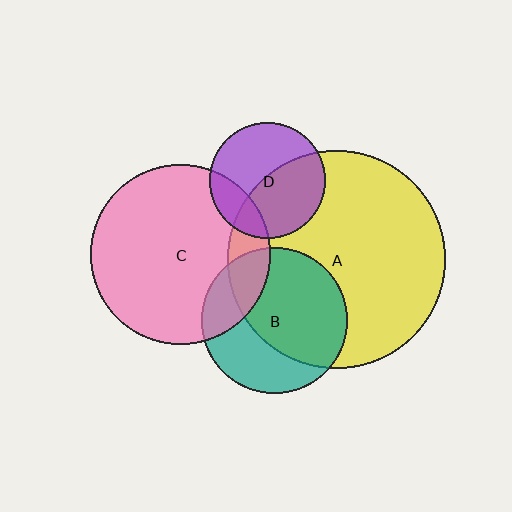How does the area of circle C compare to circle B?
Approximately 1.5 times.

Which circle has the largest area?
Circle A (yellow).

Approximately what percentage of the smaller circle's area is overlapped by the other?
Approximately 15%.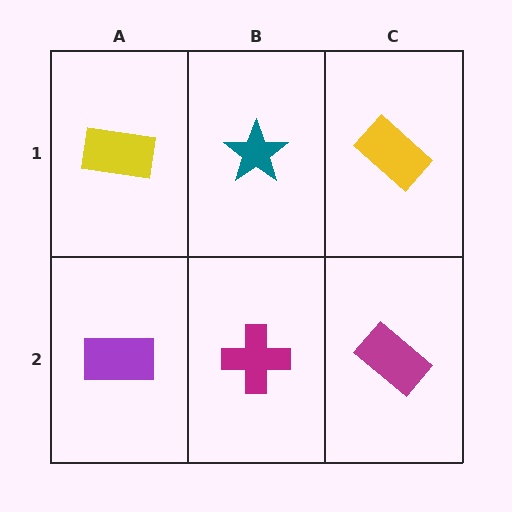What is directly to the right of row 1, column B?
A yellow rectangle.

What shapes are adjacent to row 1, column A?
A purple rectangle (row 2, column A), a teal star (row 1, column B).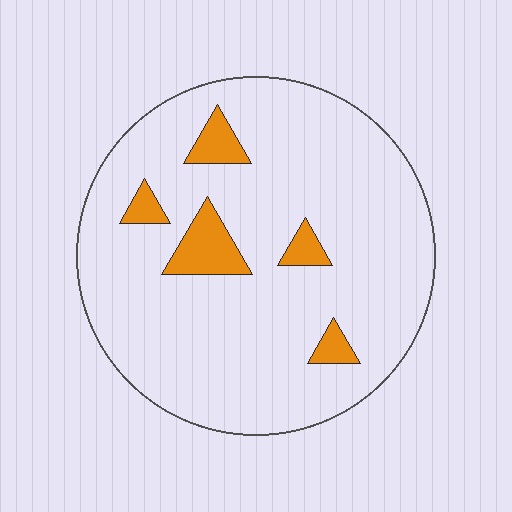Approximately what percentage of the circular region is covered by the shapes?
Approximately 10%.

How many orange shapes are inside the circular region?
5.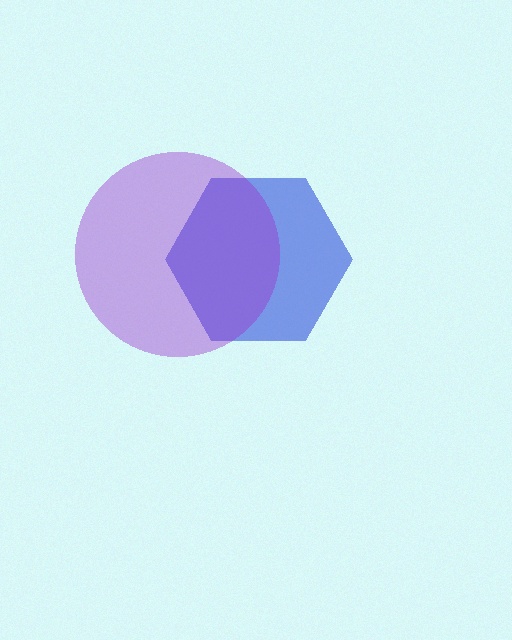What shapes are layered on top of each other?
The layered shapes are: a blue hexagon, a purple circle.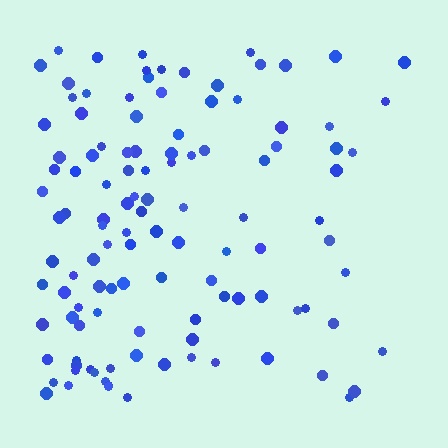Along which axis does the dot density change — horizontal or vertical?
Horizontal.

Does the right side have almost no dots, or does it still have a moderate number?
Still a moderate number, just noticeably fewer than the left.